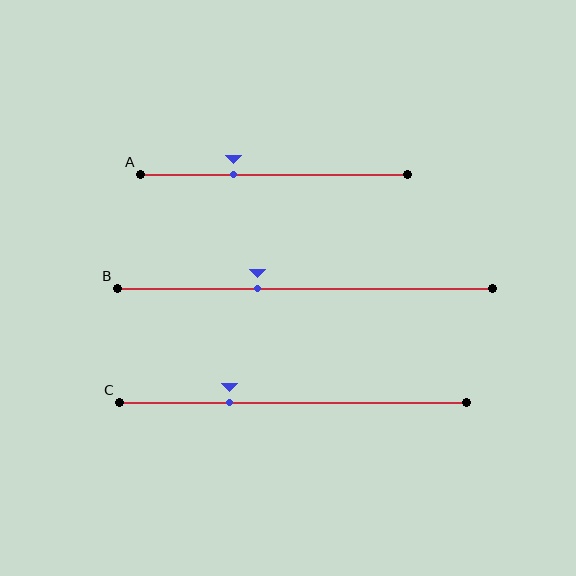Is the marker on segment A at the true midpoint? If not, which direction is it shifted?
No, the marker on segment A is shifted to the left by about 15% of the segment length.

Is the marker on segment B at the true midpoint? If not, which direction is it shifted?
No, the marker on segment B is shifted to the left by about 13% of the segment length.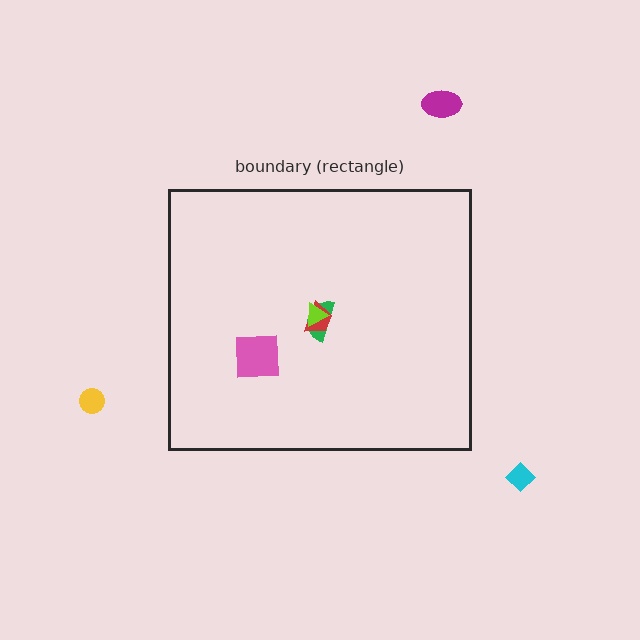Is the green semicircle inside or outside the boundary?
Inside.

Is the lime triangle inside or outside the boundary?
Inside.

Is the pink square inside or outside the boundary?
Inside.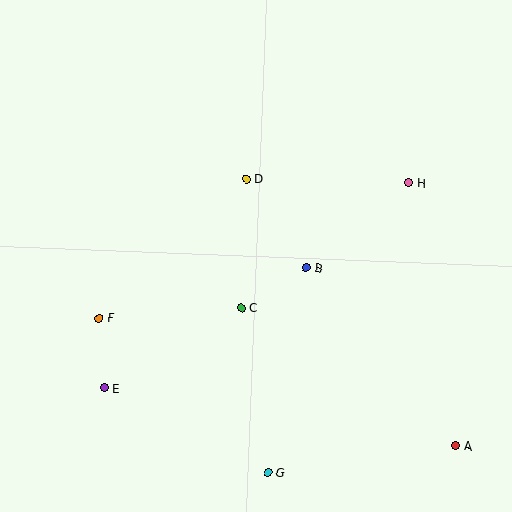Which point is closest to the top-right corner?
Point H is closest to the top-right corner.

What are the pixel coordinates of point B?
Point B is at (306, 268).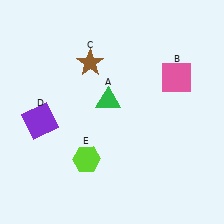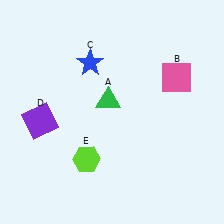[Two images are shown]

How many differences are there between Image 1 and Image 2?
There is 1 difference between the two images.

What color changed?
The star (C) changed from brown in Image 1 to blue in Image 2.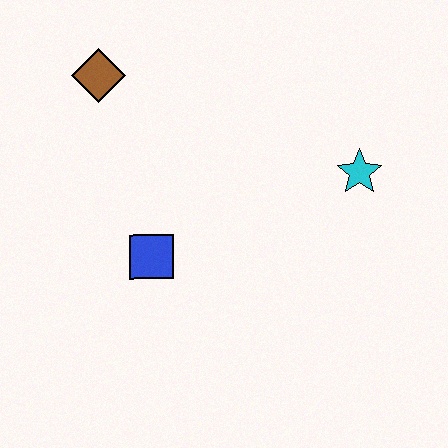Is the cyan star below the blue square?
No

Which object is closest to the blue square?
The brown diamond is closest to the blue square.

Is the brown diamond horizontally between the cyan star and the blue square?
No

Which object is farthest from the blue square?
The cyan star is farthest from the blue square.